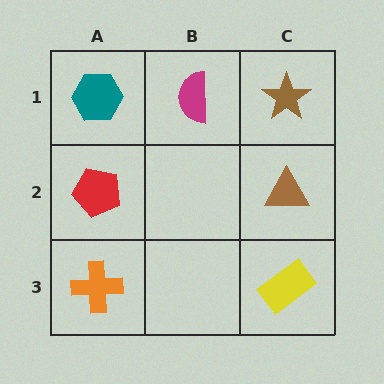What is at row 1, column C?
A brown star.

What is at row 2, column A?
A red pentagon.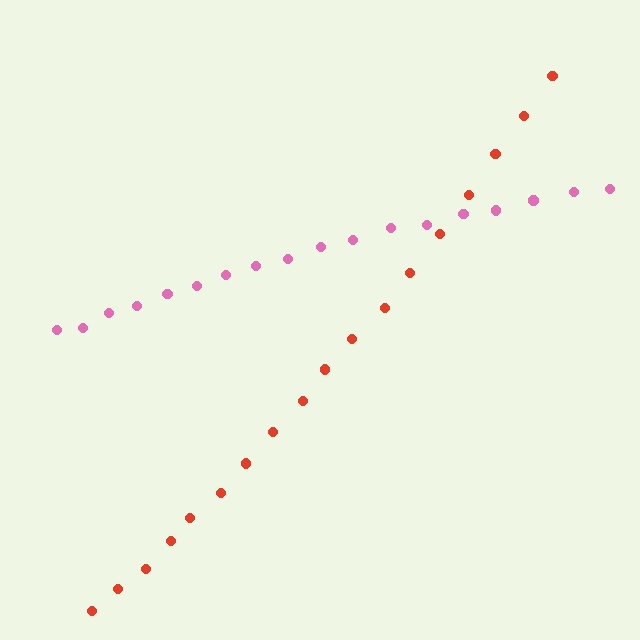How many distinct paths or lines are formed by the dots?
There are 2 distinct paths.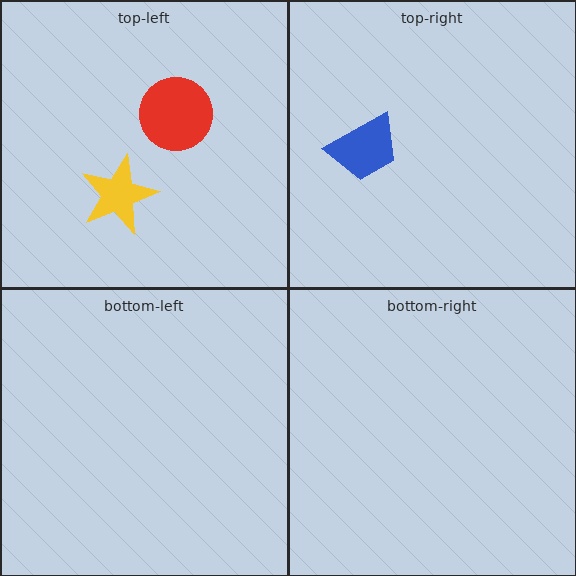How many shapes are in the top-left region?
2.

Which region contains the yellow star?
The top-left region.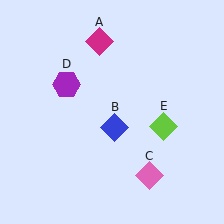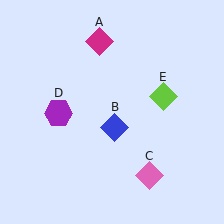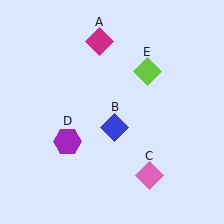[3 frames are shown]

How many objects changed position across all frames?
2 objects changed position: purple hexagon (object D), lime diamond (object E).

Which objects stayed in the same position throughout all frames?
Magenta diamond (object A) and blue diamond (object B) and pink diamond (object C) remained stationary.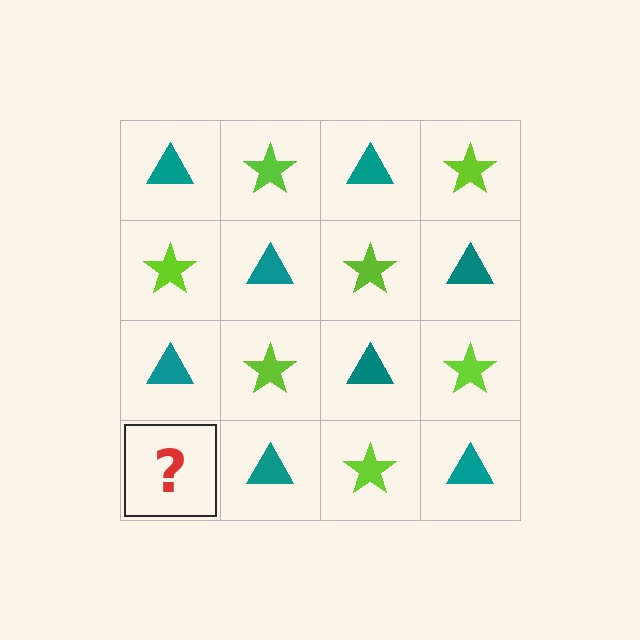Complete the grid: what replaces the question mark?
The question mark should be replaced with a lime star.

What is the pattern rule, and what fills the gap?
The rule is that it alternates teal triangle and lime star in a checkerboard pattern. The gap should be filled with a lime star.